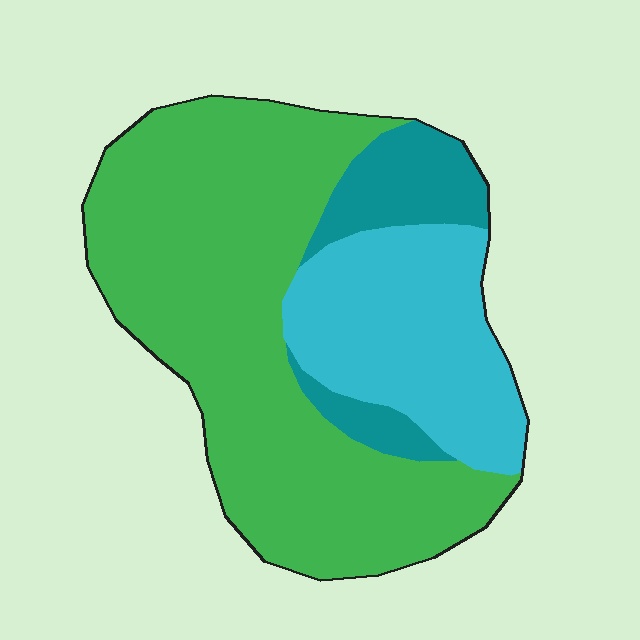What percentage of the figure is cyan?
Cyan takes up about one quarter (1/4) of the figure.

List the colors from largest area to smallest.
From largest to smallest: green, cyan, teal.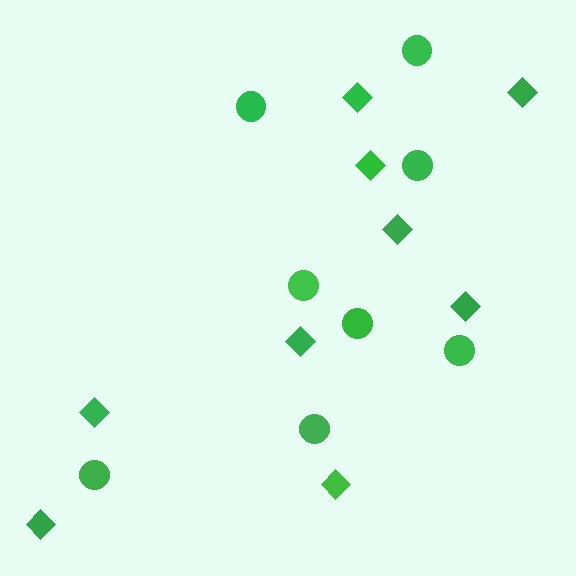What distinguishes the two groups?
There are 2 groups: one group of diamonds (9) and one group of circles (8).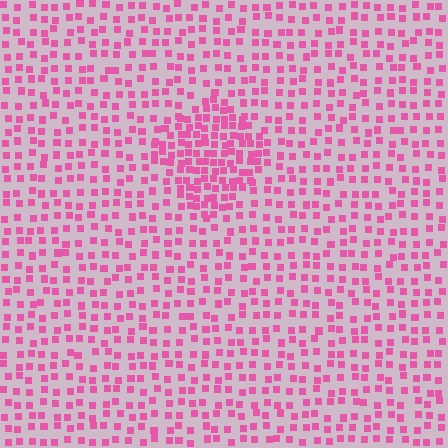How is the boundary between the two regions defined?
The boundary is defined by a change in element density (approximately 2.0x ratio). All elements are the same color, size, and shape.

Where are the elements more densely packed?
The elements are more densely packed inside the diamond boundary.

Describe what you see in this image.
The image contains small pink elements arranged at two different densities. A diamond-shaped region is visible where the elements are more densely packed than the surrounding area.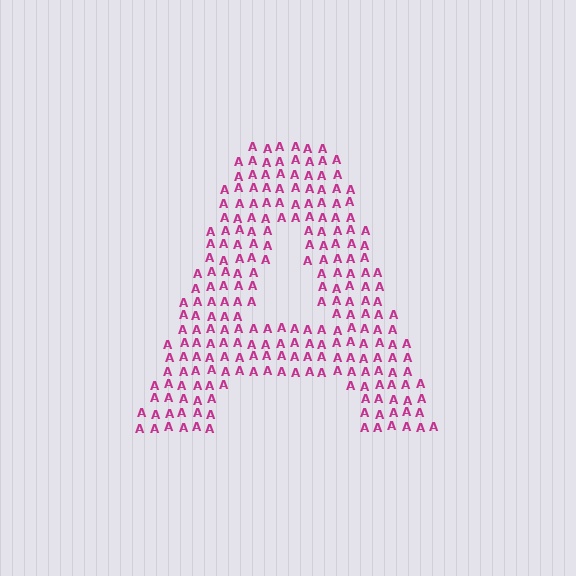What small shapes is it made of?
It is made of small letter A's.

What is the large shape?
The large shape is the letter A.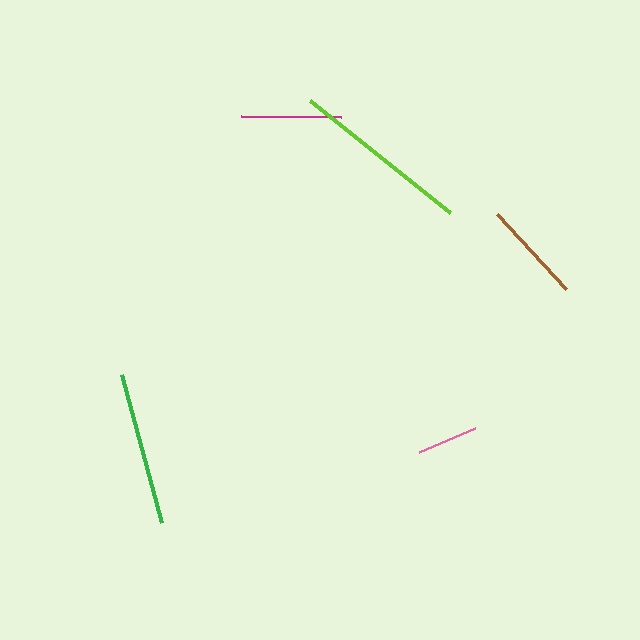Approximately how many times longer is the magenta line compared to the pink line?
The magenta line is approximately 1.6 times the length of the pink line.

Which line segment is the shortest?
The pink line is the shortest at approximately 61 pixels.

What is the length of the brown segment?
The brown segment is approximately 102 pixels long.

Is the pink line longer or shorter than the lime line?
The lime line is longer than the pink line.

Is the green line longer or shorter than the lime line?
The lime line is longer than the green line.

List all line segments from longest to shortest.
From longest to shortest: lime, green, brown, magenta, pink.